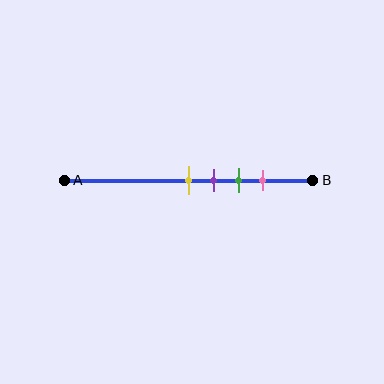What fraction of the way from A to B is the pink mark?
The pink mark is approximately 80% (0.8) of the way from A to B.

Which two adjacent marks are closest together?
The yellow and purple marks are the closest adjacent pair.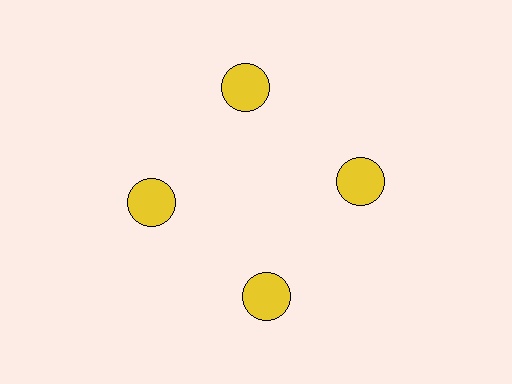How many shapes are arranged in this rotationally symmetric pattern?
There are 4 shapes, arranged in 4 groups of 1.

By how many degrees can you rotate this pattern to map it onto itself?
The pattern maps onto itself every 90 degrees of rotation.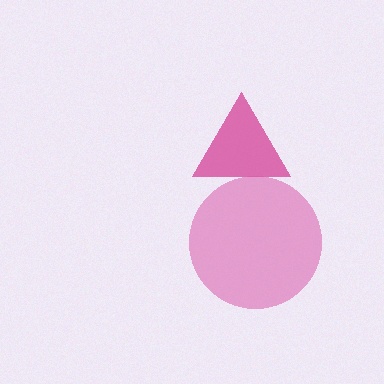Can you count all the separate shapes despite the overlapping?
Yes, there are 2 separate shapes.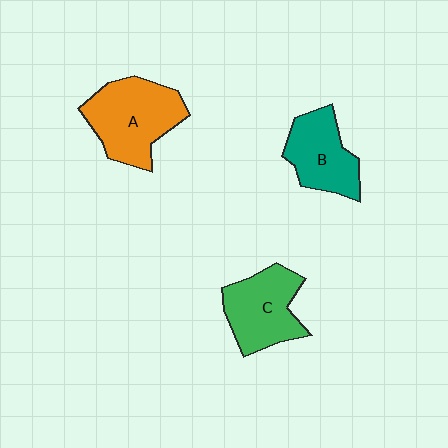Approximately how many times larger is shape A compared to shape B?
Approximately 1.3 times.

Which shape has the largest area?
Shape A (orange).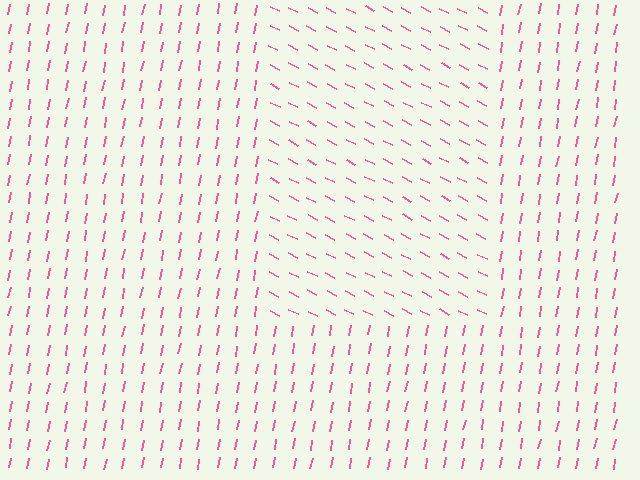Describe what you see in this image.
The image is filled with small pink line segments. A rectangle region in the image has lines oriented differently from the surrounding lines, creating a visible texture boundary.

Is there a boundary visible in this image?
Yes, there is a texture boundary formed by a change in line orientation.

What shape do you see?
I see a rectangle.